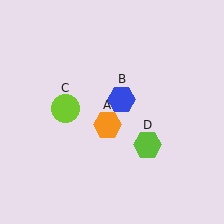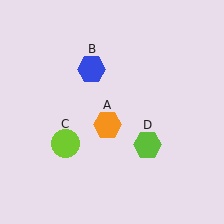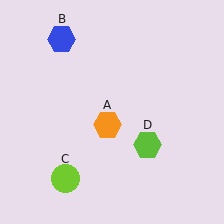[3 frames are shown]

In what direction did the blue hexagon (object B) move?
The blue hexagon (object B) moved up and to the left.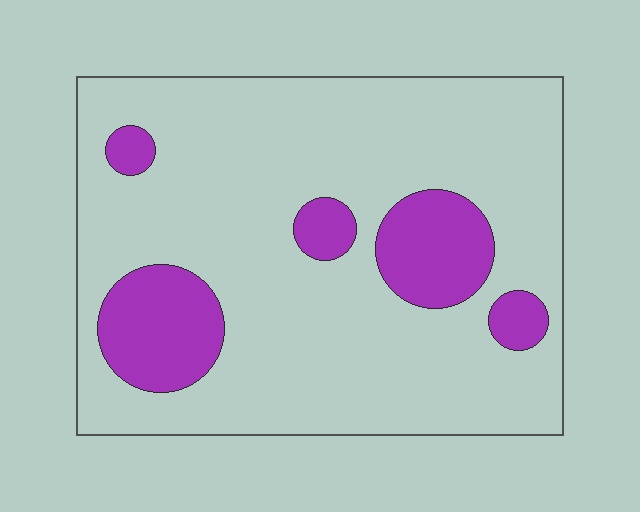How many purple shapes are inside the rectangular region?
5.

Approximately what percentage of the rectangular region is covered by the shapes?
Approximately 20%.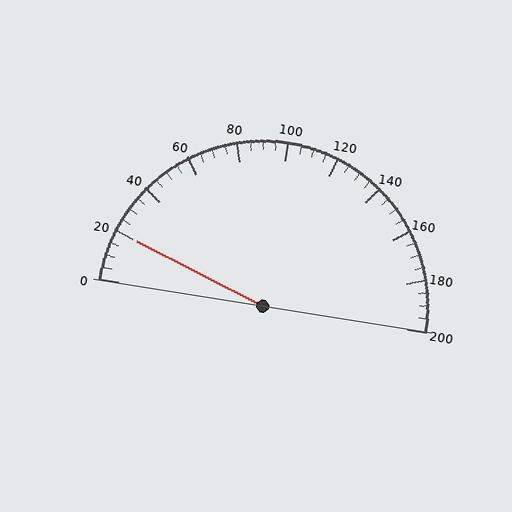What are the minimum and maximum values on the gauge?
The gauge ranges from 0 to 200.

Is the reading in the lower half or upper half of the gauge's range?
The reading is in the lower half of the range (0 to 200).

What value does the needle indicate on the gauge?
The needle indicates approximately 20.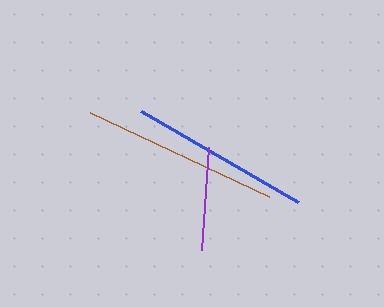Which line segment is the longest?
The brown line is the longest at approximately 197 pixels.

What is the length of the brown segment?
The brown segment is approximately 197 pixels long.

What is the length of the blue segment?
The blue segment is approximately 182 pixels long.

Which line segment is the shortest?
The purple line is the shortest at approximately 103 pixels.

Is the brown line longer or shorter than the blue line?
The brown line is longer than the blue line.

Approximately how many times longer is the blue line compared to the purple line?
The blue line is approximately 1.8 times the length of the purple line.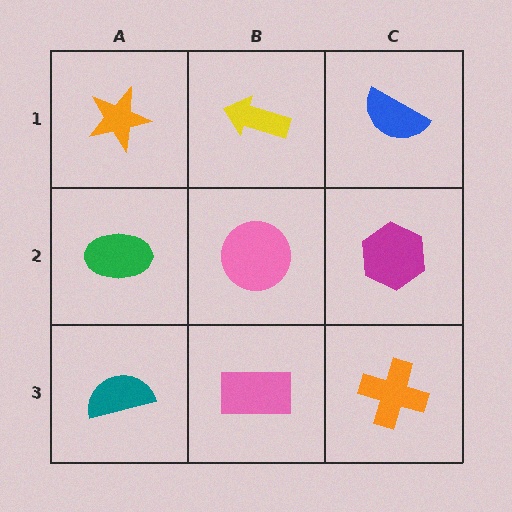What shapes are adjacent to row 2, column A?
An orange star (row 1, column A), a teal semicircle (row 3, column A), a pink circle (row 2, column B).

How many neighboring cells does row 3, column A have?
2.